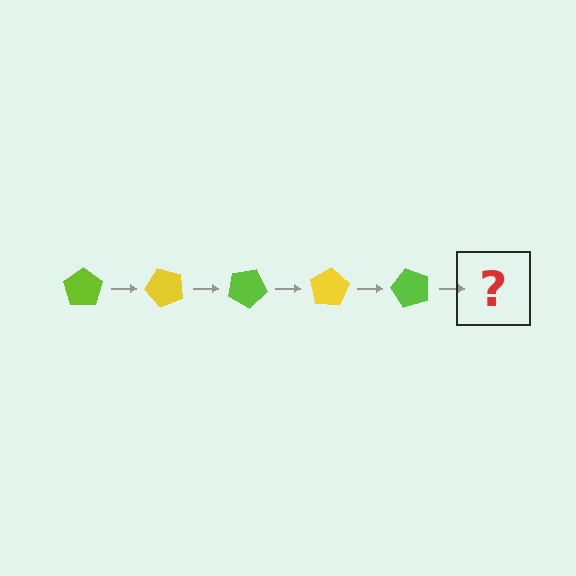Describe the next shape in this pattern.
It should be a yellow pentagon, rotated 250 degrees from the start.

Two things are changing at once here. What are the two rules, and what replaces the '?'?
The two rules are that it rotates 50 degrees each step and the color cycles through lime and yellow. The '?' should be a yellow pentagon, rotated 250 degrees from the start.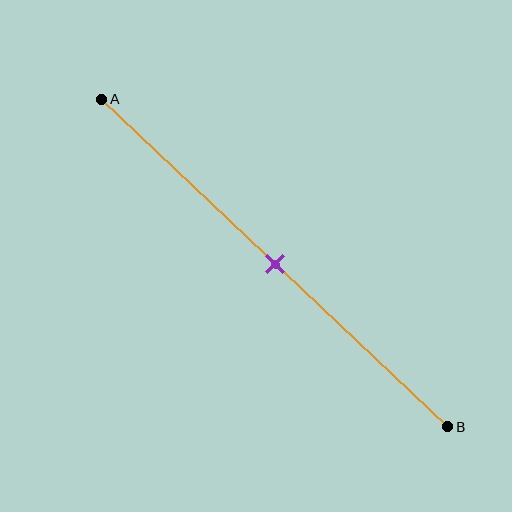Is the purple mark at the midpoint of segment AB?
Yes, the mark is approximately at the midpoint.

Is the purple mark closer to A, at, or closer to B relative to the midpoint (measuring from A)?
The purple mark is approximately at the midpoint of segment AB.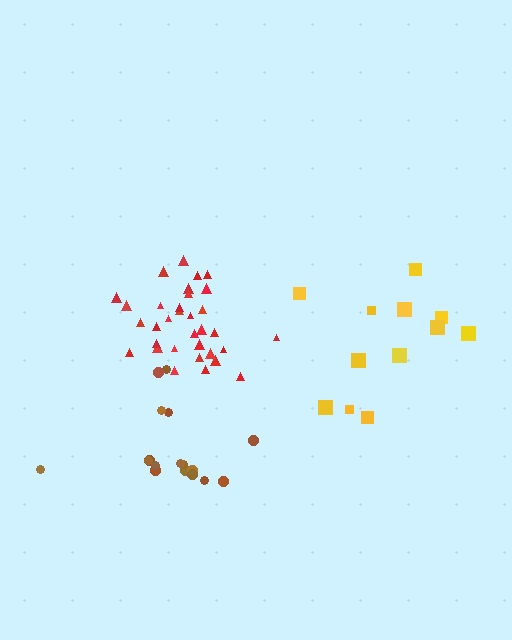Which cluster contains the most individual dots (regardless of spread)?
Red (33).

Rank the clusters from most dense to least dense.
red, brown, yellow.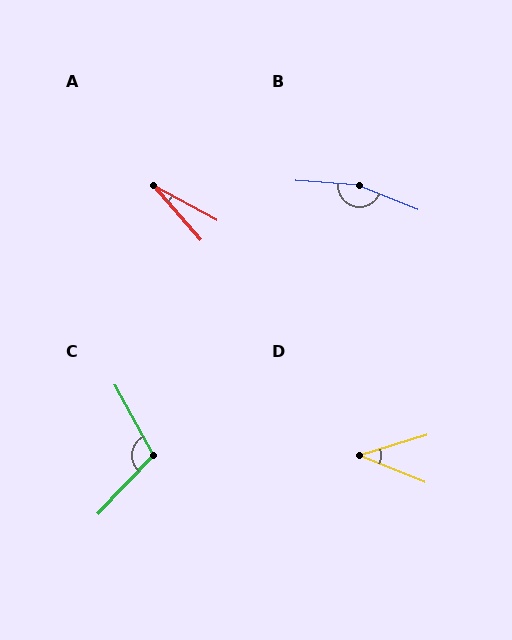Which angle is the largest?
B, at approximately 163 degrees.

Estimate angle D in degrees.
Approximately 39 degrees.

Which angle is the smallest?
A, at approximately 20 degrees.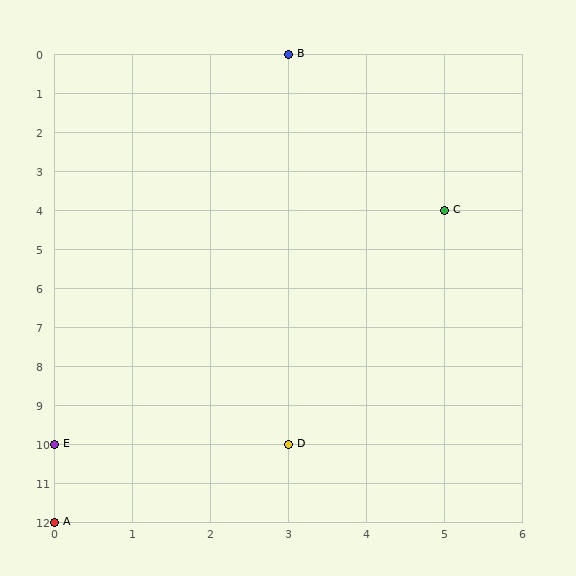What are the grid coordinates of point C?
Point C is at grid coordinates (5, 4).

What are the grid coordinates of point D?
Point D is at grid coordinates (3, 10).